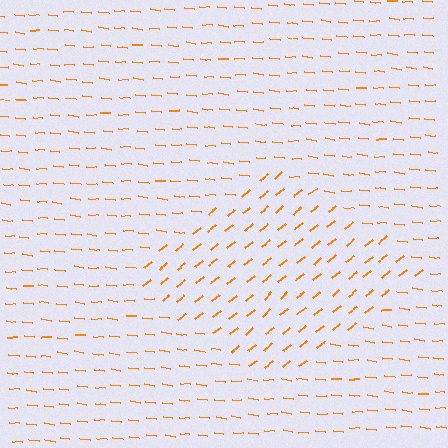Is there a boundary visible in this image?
Yes, there is a texture boundary formed by a change in line orientation.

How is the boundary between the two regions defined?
The boundary is defined purely by a change in line orientation (approximately 45 degrees difference). All lines are the same color and thickness.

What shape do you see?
I see a diamond.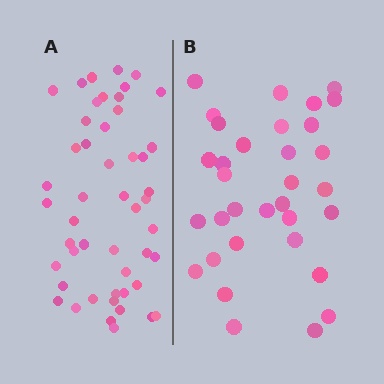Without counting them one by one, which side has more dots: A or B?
Region A (the left region) has more dots.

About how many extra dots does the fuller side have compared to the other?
Region A has approximately 15 more dots than region B.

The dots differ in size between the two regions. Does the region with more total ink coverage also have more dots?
No. Region B has more total ink coverage because its dots are larger, but region A actually contains more individual dots. Total area can be misleading — the number of items is what matters here.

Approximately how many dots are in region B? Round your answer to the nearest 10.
About 30 dots. (The exact count is 33, which rounds to 30.)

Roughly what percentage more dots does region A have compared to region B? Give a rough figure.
About 50% more.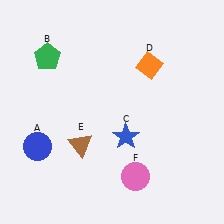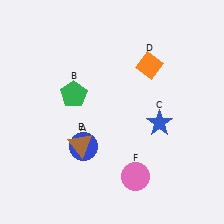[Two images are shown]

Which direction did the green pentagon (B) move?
The green pentagon (B) moved down.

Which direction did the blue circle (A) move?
The blue circle (A) moved right.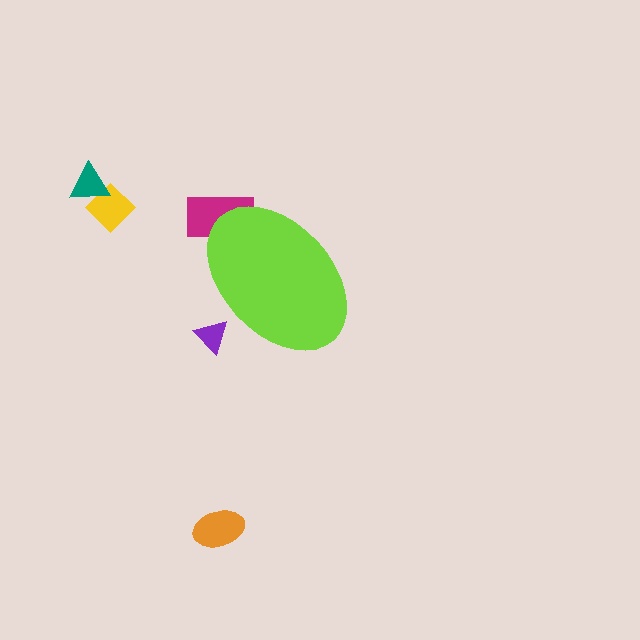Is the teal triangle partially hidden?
No, the teal triangle is fully visible.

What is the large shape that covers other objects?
A lime ellipse.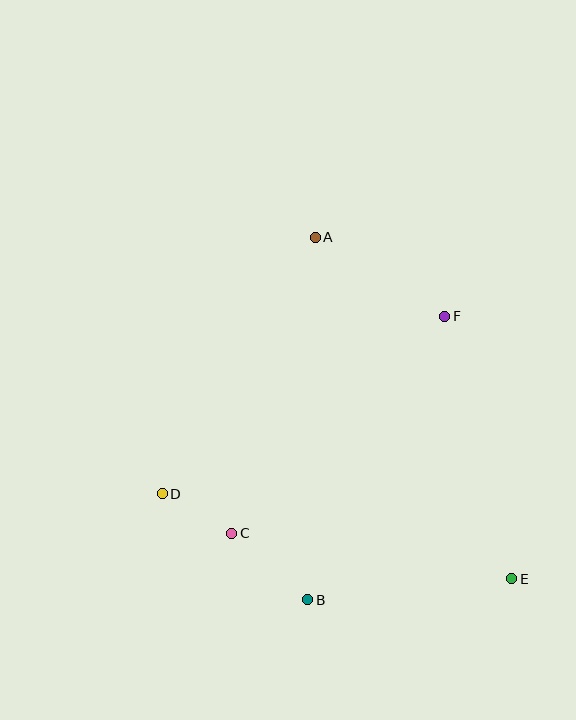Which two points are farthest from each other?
Points A and E are farthest from each other.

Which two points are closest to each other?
Points C and D are closest to each other.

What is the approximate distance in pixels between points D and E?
The distance between D and E is approximately 360 pixels.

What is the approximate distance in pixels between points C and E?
The distance between C and E is approximately 284 pixels.